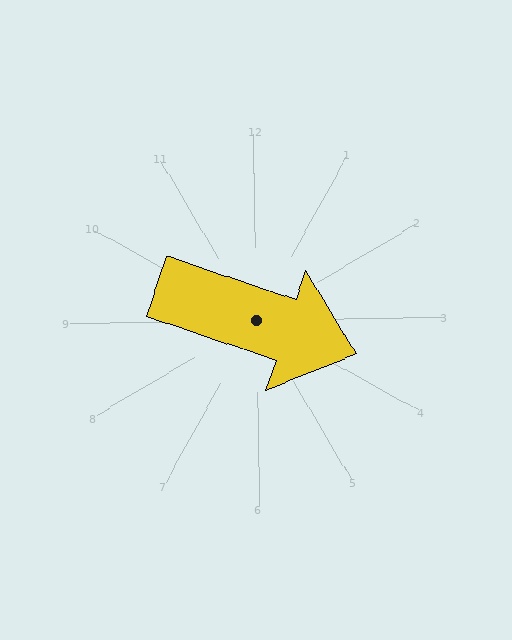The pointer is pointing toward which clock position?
Roughly 4 o'clock.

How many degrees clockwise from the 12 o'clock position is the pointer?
Approximately 110 degrees.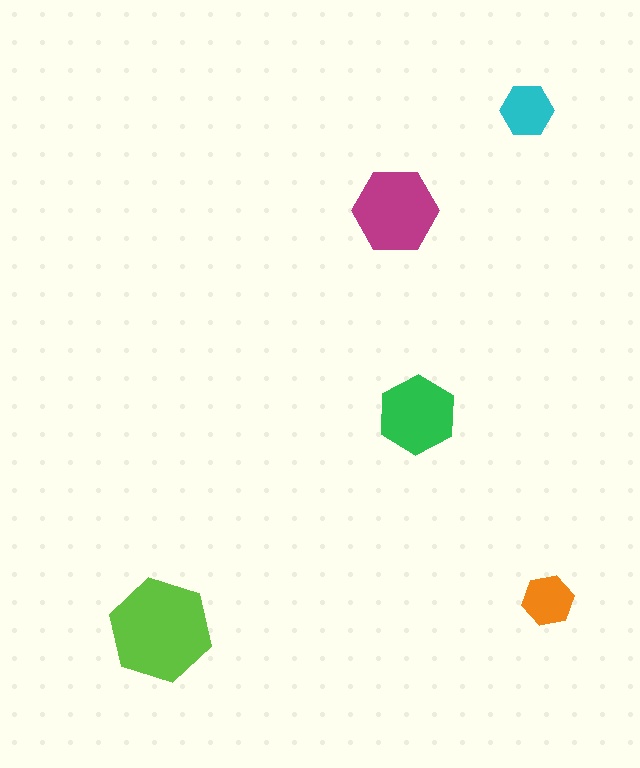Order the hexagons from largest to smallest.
the lime one, the magenta one, the green one, the cyan one, the orange one.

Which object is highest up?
The cyan hexagon is topmost.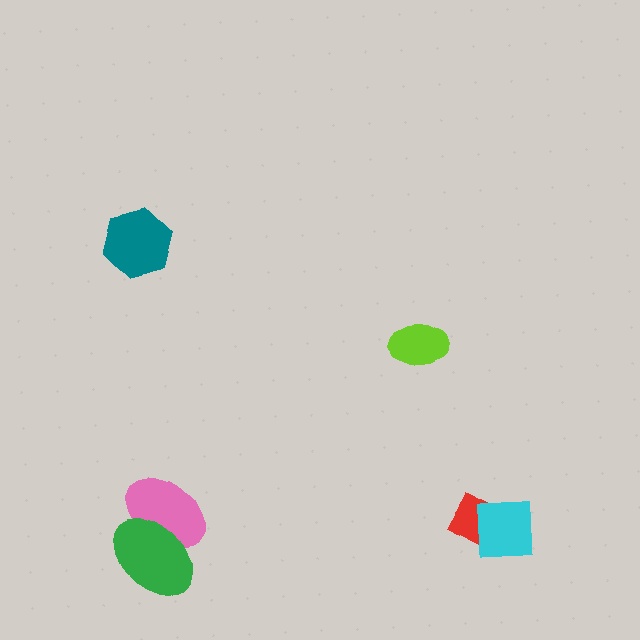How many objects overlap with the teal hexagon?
0 objects overlap with the teal hexagon.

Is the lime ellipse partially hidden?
No, no other shape covers it.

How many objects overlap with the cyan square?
1 object overlaps with the cyan square.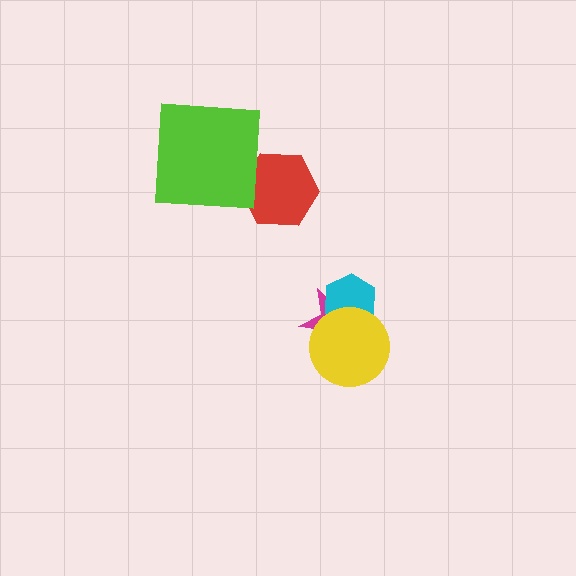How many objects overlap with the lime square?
1 object overlaps with the lime square.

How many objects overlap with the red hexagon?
1 object overlaps with the red hexagon.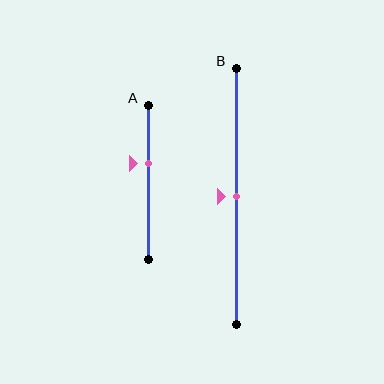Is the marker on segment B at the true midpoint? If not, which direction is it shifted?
Yes, the marker on segment B is at the true midpoint.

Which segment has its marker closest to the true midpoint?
Segment B has its marker closest to the true midpoint.